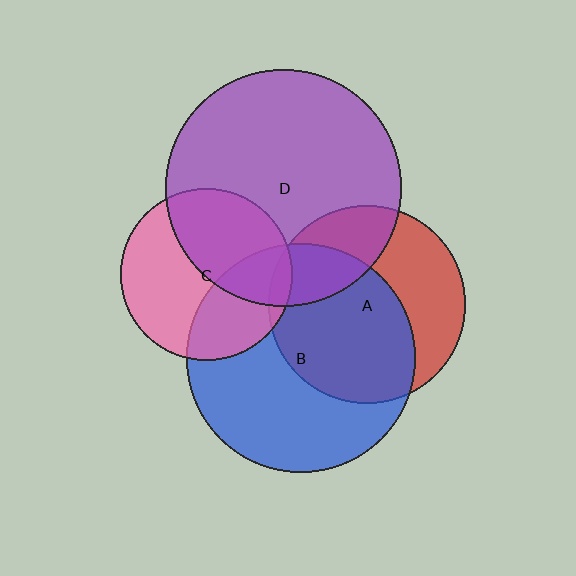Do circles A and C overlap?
Yes.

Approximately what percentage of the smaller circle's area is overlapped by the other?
Approximately 5%.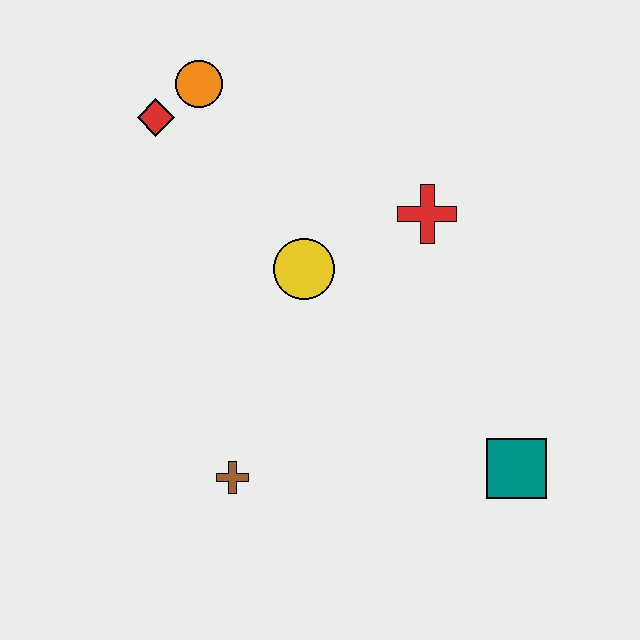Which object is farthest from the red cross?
The brown cross is farthest from the red cross.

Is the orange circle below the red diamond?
No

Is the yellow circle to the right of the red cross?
No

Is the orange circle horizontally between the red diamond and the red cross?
Yes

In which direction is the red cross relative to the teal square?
The red cross is above the teal square.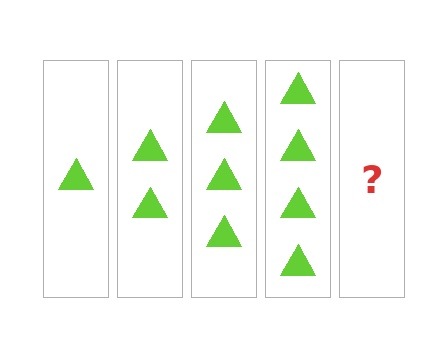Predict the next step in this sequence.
The next step is 5 triangles.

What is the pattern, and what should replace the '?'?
The pattern is that each step adds one more triangle. The '?' should be 5 triangles.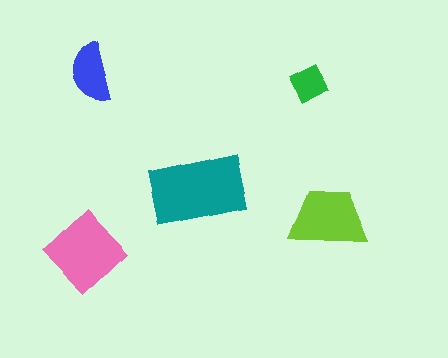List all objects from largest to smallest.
The teal rectangle, the pink diamond, the lime trapezoid, the blue semicircle, the green diamond.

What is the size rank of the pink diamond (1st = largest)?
2nd.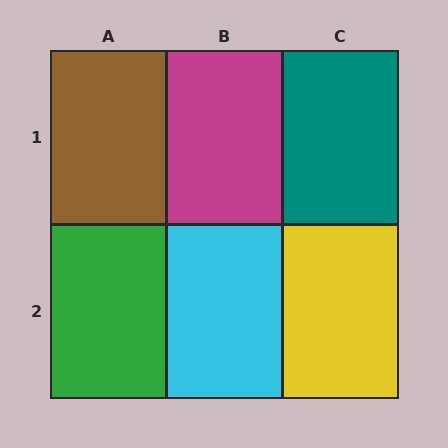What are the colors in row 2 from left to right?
Green, cyan, yellow.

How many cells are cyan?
1 cell is cyan.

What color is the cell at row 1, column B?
Magenta.